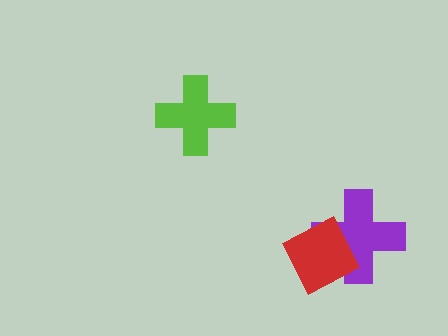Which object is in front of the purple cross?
The red diamond is in front of the purple cross.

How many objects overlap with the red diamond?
1 object overlaps with the red diamond.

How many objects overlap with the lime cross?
0 objects overlap with the lime cross.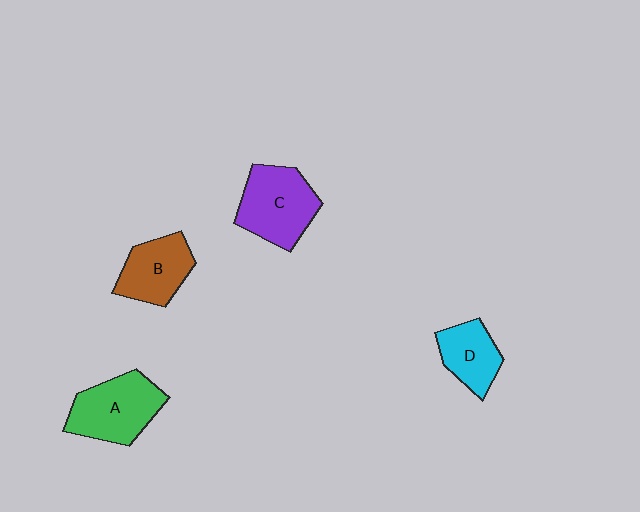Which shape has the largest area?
Shape C (purple).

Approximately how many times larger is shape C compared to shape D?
Approximately 1.5 times.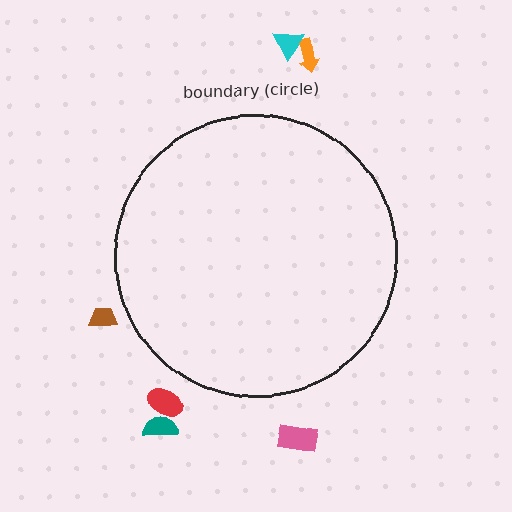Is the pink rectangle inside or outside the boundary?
Outside.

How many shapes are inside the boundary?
0 inside, 6 outside.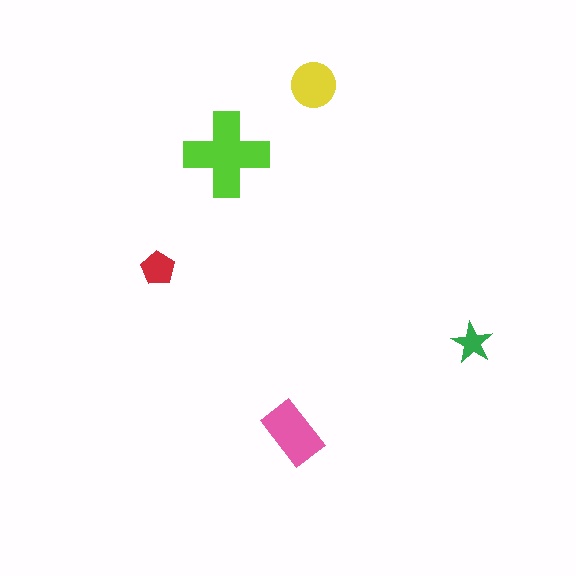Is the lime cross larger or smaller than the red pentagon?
Larger.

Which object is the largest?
The lime cross.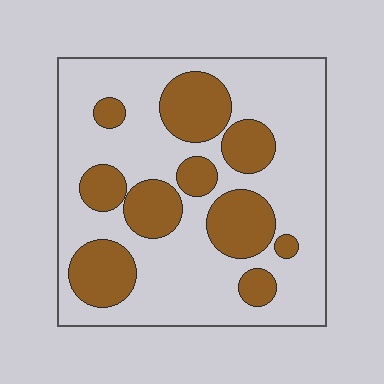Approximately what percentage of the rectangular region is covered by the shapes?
Approximately 30%.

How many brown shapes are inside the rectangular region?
10.